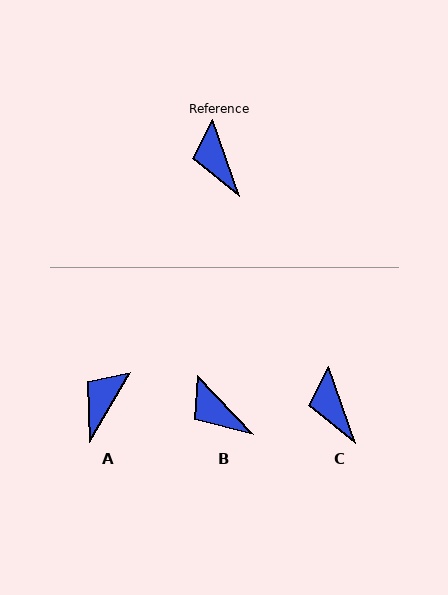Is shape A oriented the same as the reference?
No, it is off by about 49 degrees.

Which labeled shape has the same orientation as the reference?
C.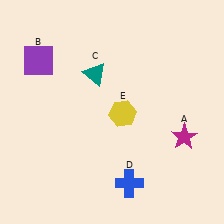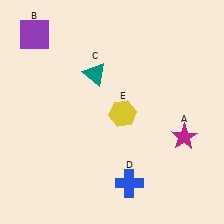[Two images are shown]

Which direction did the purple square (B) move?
The purple square (B) moved up.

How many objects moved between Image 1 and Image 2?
1 object moved between the two images.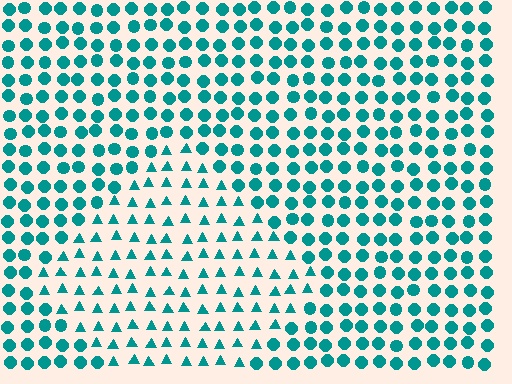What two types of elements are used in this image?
The image uses triangles inside the diamond region and circles outside it.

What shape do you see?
I see a diamond.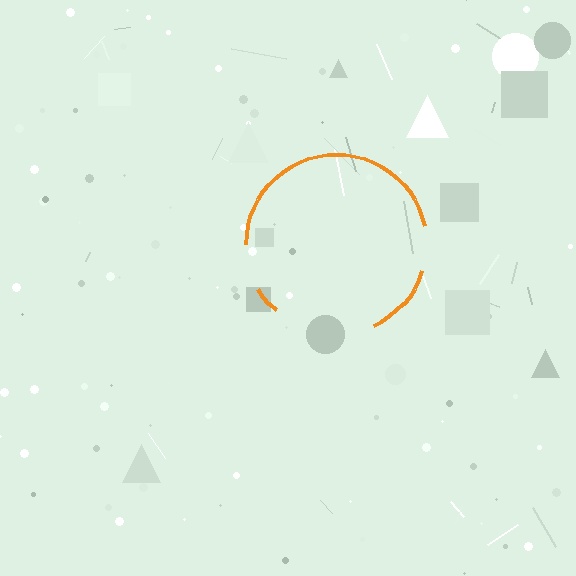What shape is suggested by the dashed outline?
The dashed outline suggests a circle.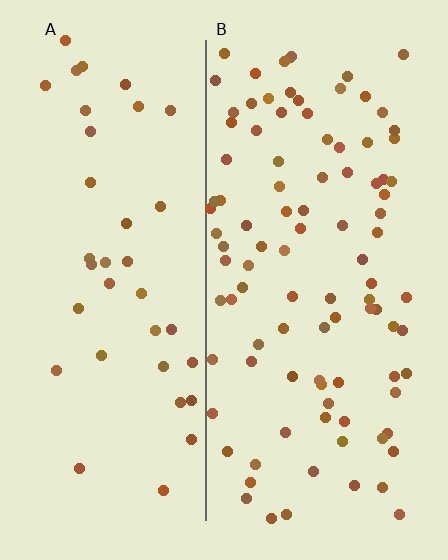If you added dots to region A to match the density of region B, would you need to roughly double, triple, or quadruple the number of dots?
Approximately triple.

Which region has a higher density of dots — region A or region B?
B (the right).